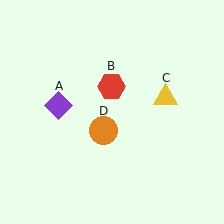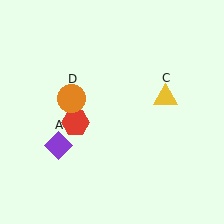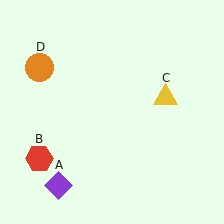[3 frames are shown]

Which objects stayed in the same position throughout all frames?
Yellow triangle (object C) remained stationary.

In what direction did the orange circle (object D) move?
The orange circle (object D) moved up and to the left.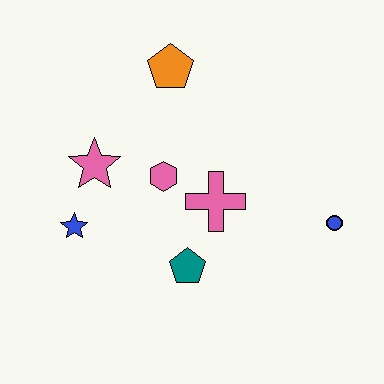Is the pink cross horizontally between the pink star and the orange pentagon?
No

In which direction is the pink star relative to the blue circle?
The pink star is to the left of the blue circle.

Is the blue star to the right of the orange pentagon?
No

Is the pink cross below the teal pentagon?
No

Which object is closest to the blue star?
The pink star is closest to the blue star.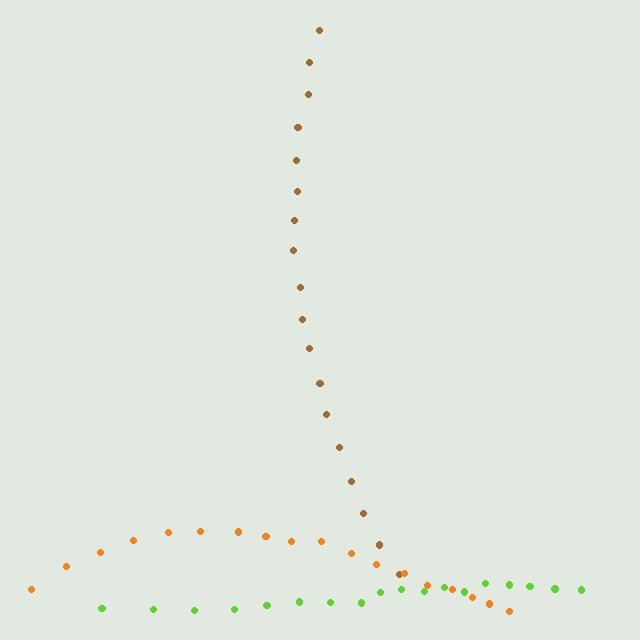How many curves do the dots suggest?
There are 3 distinct paths.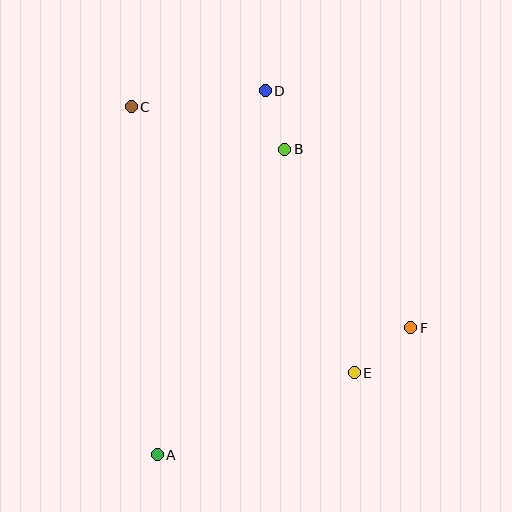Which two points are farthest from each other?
Points A and D are farthest from each other.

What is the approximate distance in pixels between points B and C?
The distance between B and C is approximately 159 pixels.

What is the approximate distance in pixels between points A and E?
The distance between A and E is approximately 214 pixels.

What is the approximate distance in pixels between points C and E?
The distance between C and E is approximately 347 pixels.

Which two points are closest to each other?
Points B and D are closest to each other.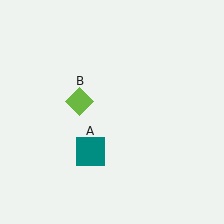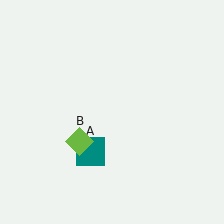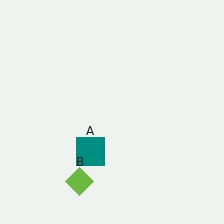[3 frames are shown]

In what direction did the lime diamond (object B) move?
The lime diamond (object B) moved down.